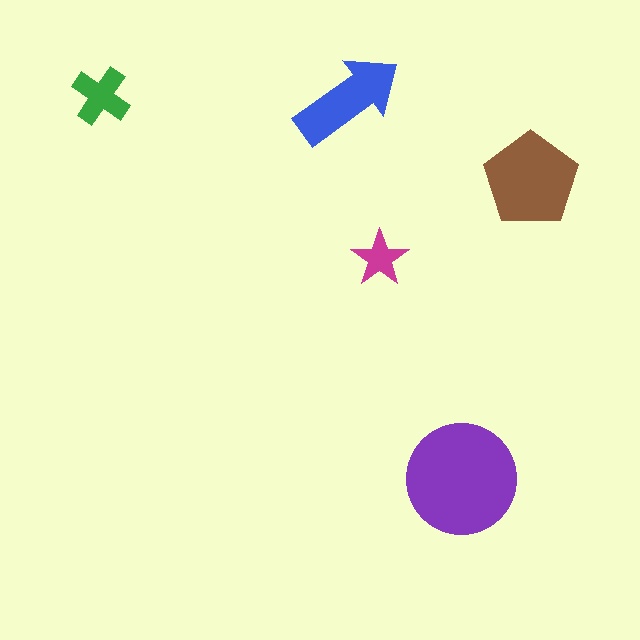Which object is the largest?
The purple circle.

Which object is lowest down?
The purple circle is bottommost.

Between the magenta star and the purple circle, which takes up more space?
The purple circle.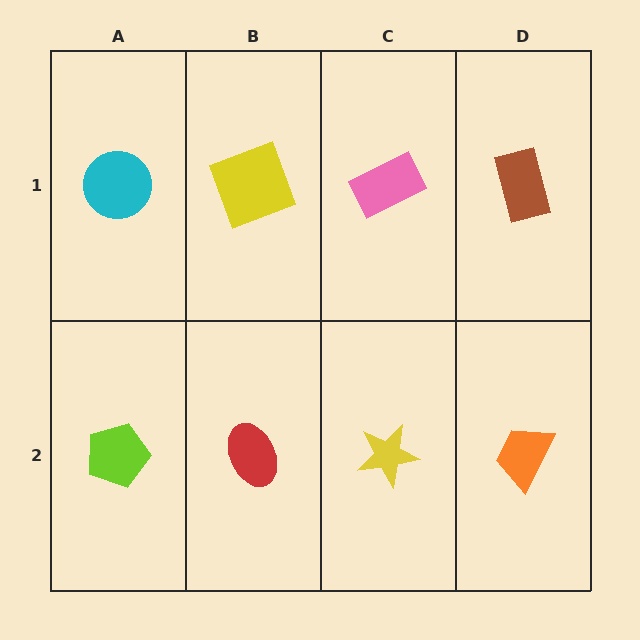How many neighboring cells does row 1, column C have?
3.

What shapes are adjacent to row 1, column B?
A red ellipse (row 2, column B), a cyan circle (row 1, column A), a pink rectangle (row 1, column C).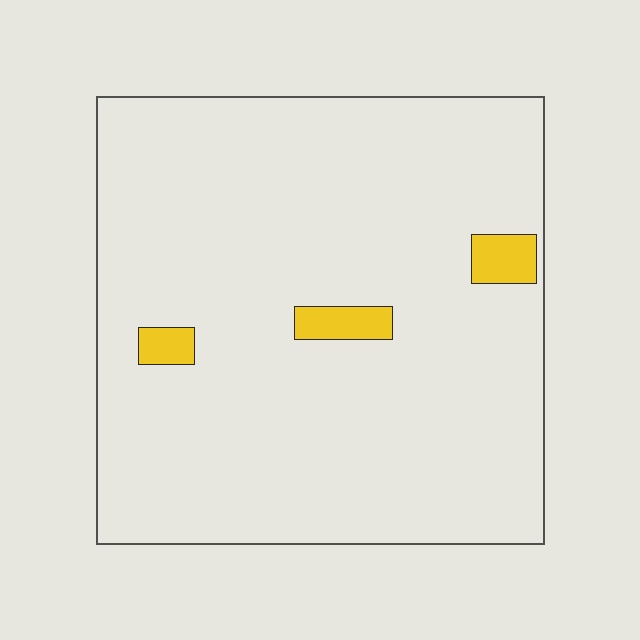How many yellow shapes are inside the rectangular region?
3.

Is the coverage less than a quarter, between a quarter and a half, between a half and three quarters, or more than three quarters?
Less than a quarter.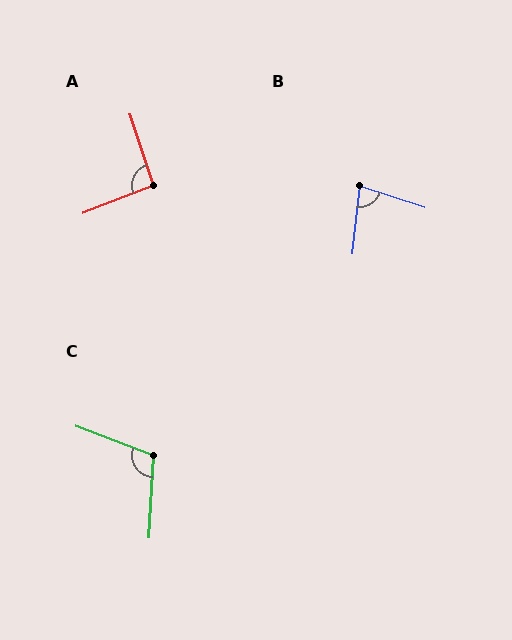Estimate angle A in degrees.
Approximately 93 degrees.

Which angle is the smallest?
B, at approximately 78 degrees.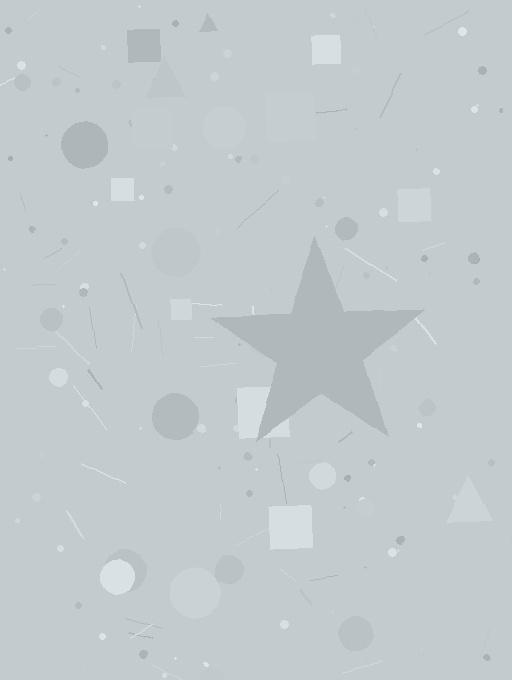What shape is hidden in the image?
A star is hidden in the image.